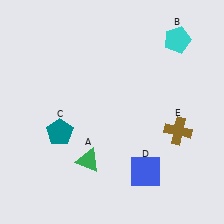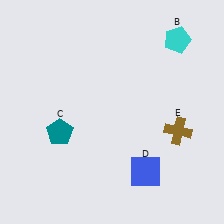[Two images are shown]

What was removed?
The green triangle (A) was removed in Image 2.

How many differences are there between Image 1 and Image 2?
There is 1 difference between the two images.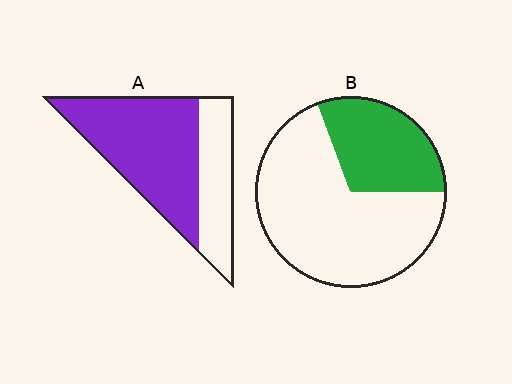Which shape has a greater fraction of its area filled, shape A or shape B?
Shape A.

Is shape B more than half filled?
No.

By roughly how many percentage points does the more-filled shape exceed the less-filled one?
By roughly 35 percentage points (A over B).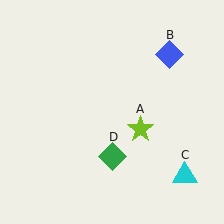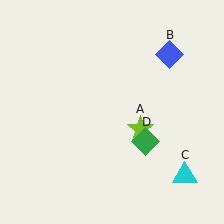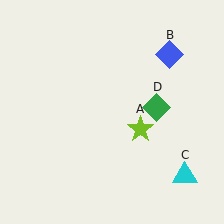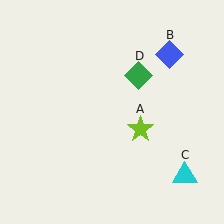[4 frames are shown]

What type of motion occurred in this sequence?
The green diamond (object D) rotated counterclockwise around the center of the scene.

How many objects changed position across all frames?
1 object changed position: green diamond (object D).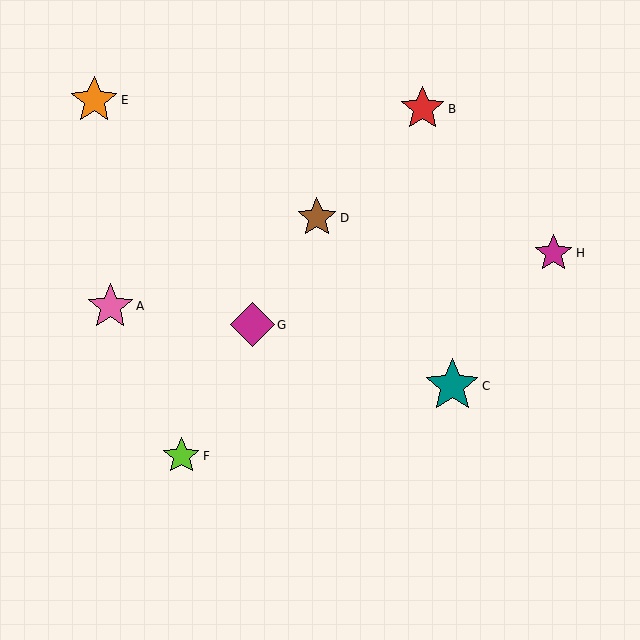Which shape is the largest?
The teal star (labeled C) is the largest.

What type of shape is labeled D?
Shape D is a brown star.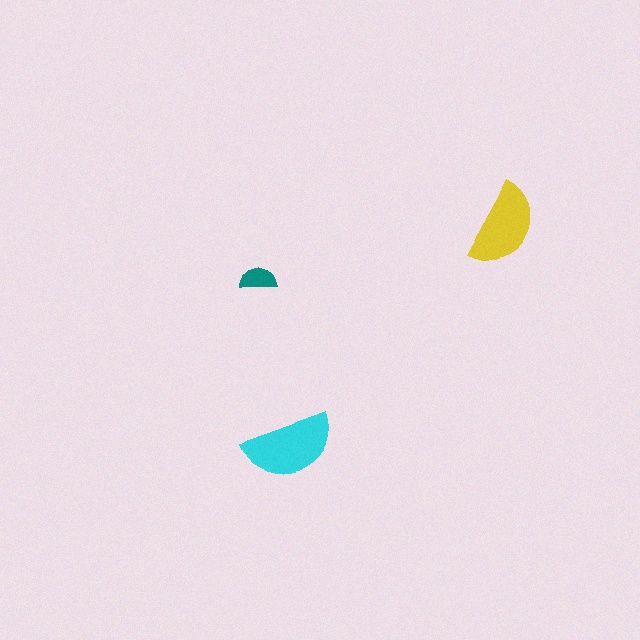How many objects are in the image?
There are 3 objects in the image.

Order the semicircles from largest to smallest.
the cyan one, the yellow one, the teal one.